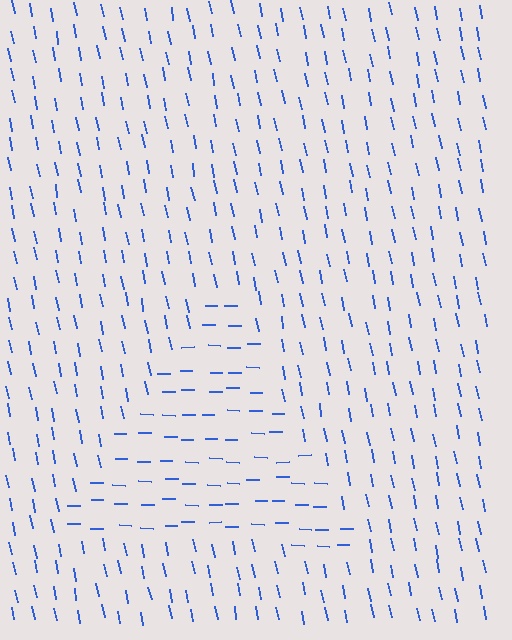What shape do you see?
I see a triangle.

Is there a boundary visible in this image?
Yes, there is a texture boundary formed by a change in line orientation.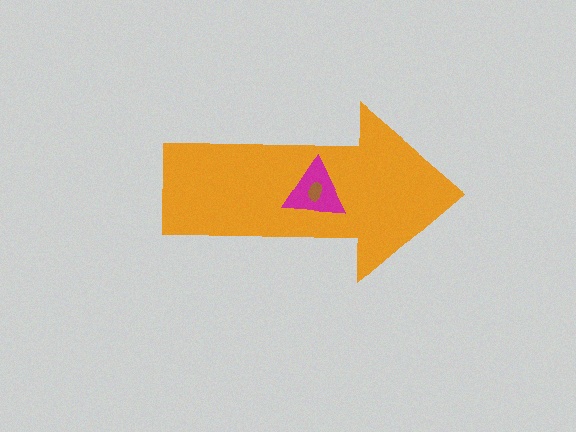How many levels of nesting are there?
3.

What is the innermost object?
The brown ellipse.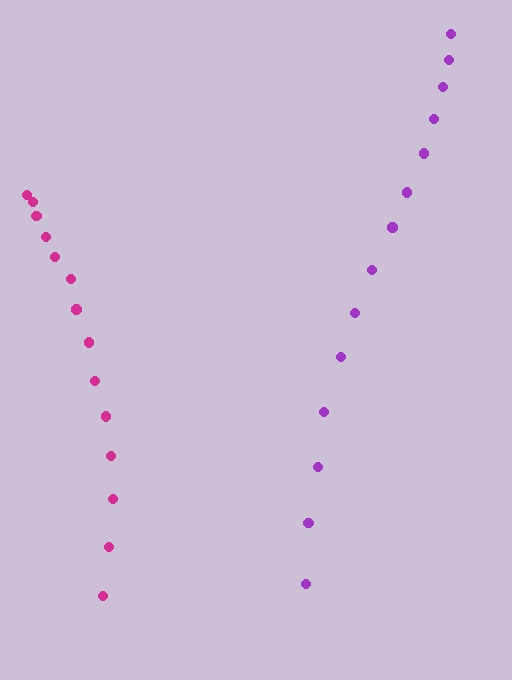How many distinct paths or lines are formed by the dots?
There are 2 distinct paths.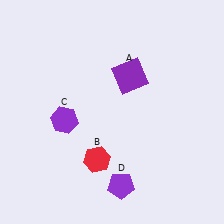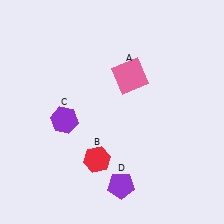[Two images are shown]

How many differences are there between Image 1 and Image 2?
There is 1 difference between the two images.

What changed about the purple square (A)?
In Image 1, A is purple. In Image 2, it changed to pink.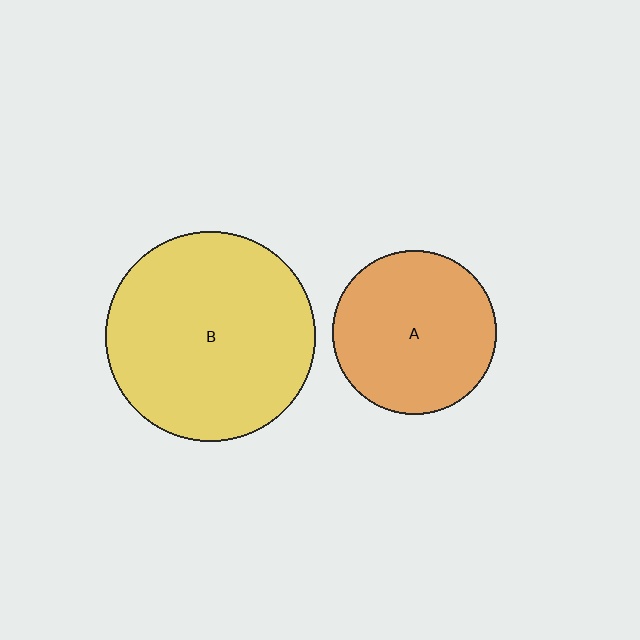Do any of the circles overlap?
No, none of the circles overlap.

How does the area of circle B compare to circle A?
Approximately 1.6 times.